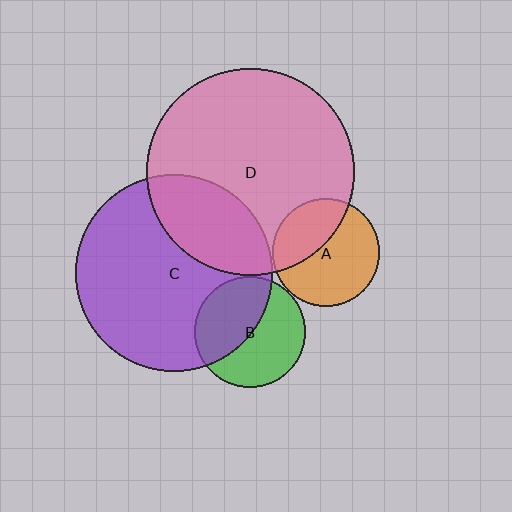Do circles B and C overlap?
Yes.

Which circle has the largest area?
Circle D (pink).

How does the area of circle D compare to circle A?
Approximately 3.7 times.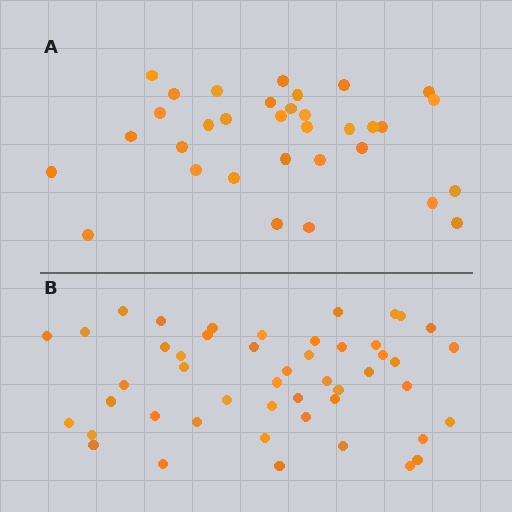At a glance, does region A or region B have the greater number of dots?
Region B (the bottom region) has more dots.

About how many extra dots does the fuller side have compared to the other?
Region B has approximately 15 more dots than region A.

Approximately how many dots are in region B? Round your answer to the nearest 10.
About 50 dots. (The exact count is 48, which rounds to 50.)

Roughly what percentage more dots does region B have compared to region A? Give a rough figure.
About 45% more.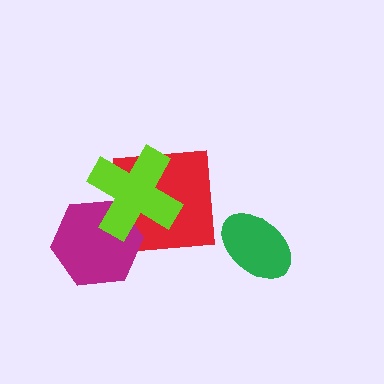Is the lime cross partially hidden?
No, no other shape covers it.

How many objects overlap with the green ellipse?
0 objects overlap with the green ellipse.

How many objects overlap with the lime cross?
2 objects overlap with the lime cross.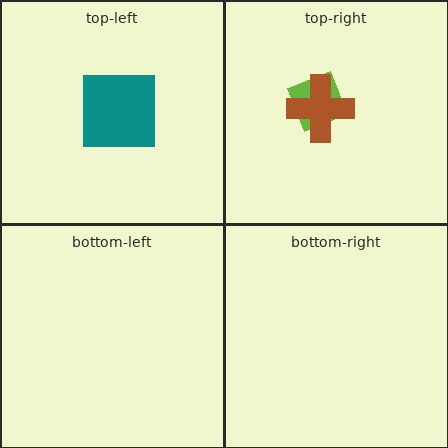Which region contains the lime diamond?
The top-right region.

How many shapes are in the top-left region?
1.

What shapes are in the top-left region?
The teal square.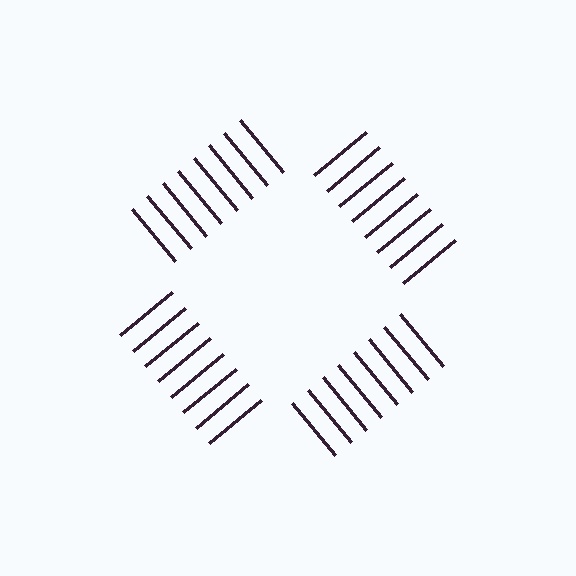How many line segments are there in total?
32 — 8 along each of the 4 edges.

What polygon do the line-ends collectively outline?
An illusory square — the line segments terminate on its edges but no continuous stroke is drawn.